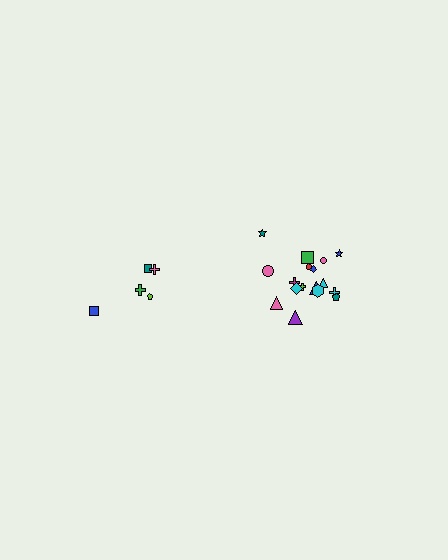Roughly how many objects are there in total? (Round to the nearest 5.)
Roughly 25 objects in total.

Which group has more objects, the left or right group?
The right group.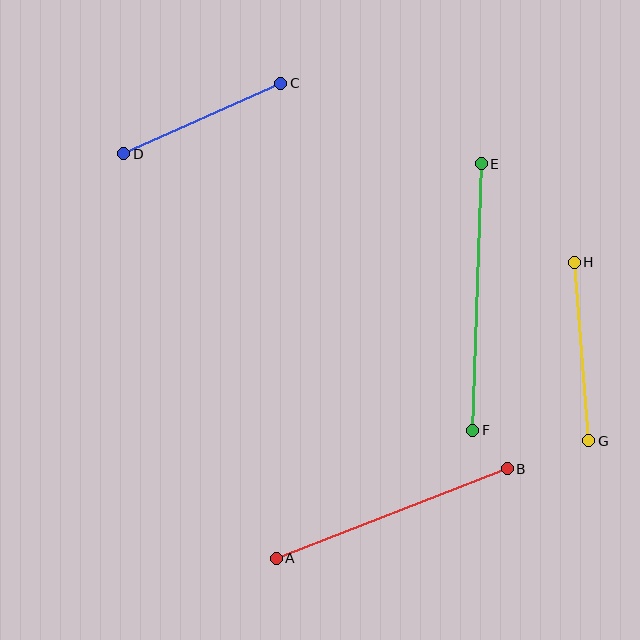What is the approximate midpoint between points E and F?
The midpoint is at approximately (477, 297) pixels.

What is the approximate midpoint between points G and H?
The midpoint is at approximately (581, 352) pixels.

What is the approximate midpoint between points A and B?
The midpoint is at approximately (392, 514) pixels.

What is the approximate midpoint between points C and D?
The midpoint is at approximately (202, 118) pixels.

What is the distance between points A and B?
The distance is approximately 248 pixels.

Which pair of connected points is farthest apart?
Points E and F are farthest apart.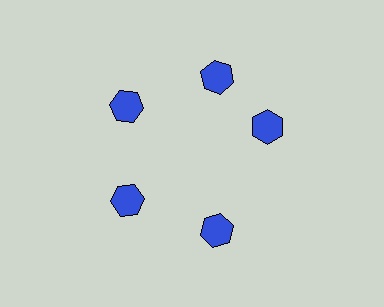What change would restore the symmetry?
The symmetry would be restored by rotating it back into even spacing with its neighbors so that all 5 hexagons sit at equal angles and equal distance from the center.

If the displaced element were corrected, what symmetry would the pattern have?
It would have 5-fold rotational symmetry — the pattern would map onto itself every 72 degrees.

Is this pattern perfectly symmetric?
No. The 5 blue hexagons are arranged in a ring, but one element near the 3 o'clock position is rotated out of alignment along the ring, breaking the 5-fold rotational symmetry.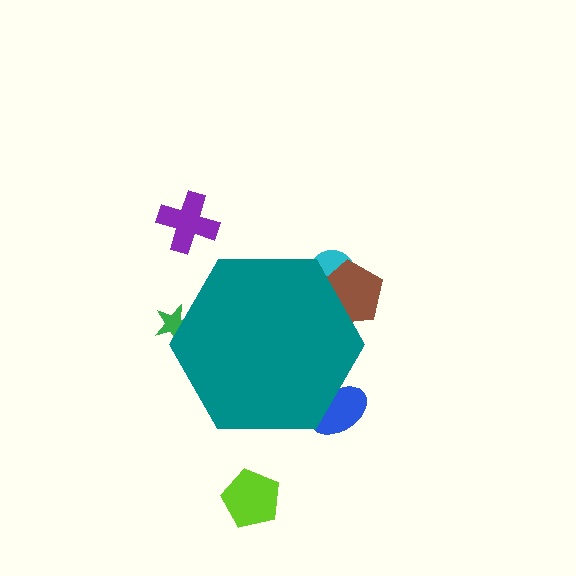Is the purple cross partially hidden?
No, the purple cross is fully visible.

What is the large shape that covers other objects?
A teal hexagon.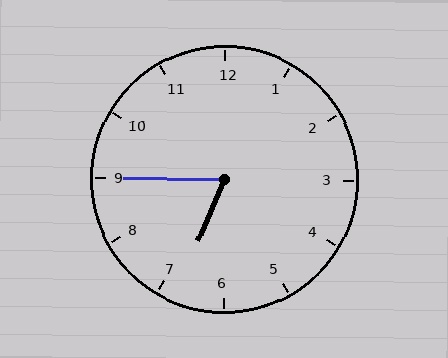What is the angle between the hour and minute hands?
Approximately 68 degrees.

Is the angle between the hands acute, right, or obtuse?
It is acute.